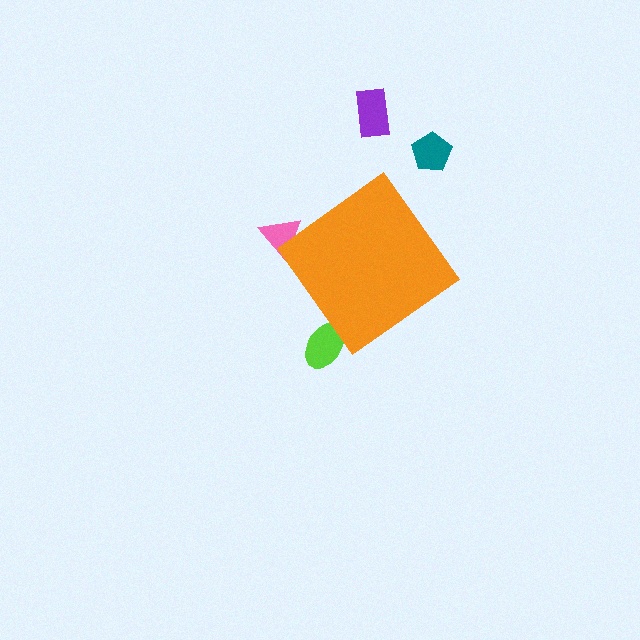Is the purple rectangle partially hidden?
No, the purple rectangle is fully visible.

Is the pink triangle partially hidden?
Yes, the pink triangle is partially hidden behind the orange diamond.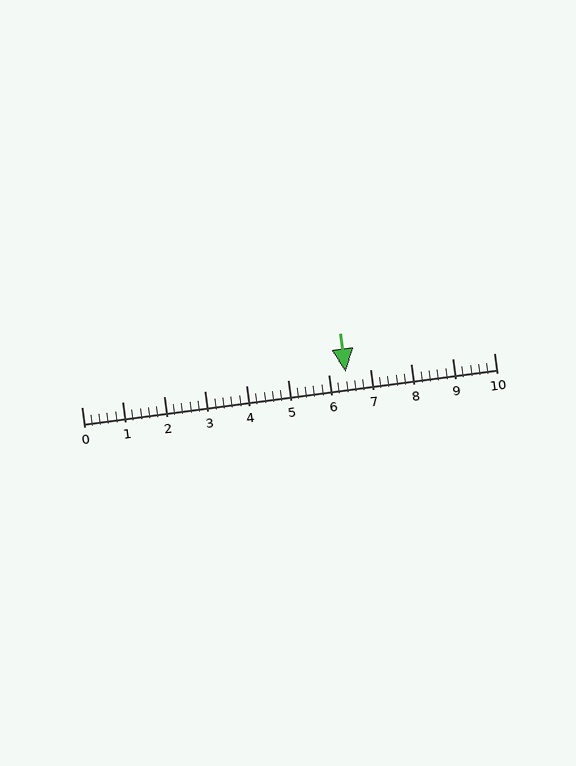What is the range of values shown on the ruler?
The ruler shows values from 0 to 10.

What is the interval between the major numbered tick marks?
The major tick marks are spaced 1 units apart.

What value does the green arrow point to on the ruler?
The green arrow points to approximately 6.4.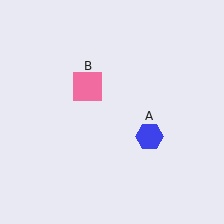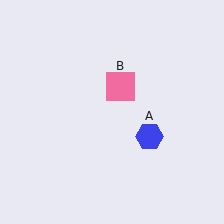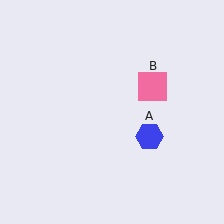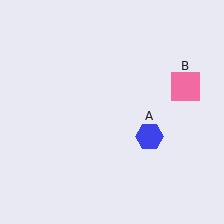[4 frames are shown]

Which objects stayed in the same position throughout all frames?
Blue hexagon (object A) remained stationary.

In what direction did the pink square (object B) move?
The pink square (object B) moved right.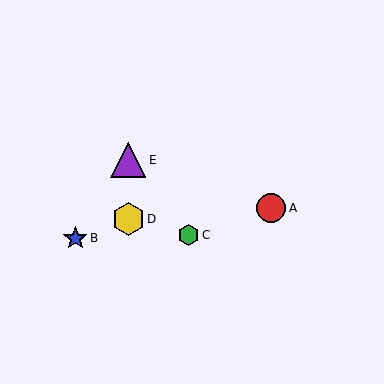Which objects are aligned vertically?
Objects D, E are aligned vertically.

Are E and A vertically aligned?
No, E is at x≈128 and A is at x≈271.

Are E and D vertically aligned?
Yes, both are at x≈128.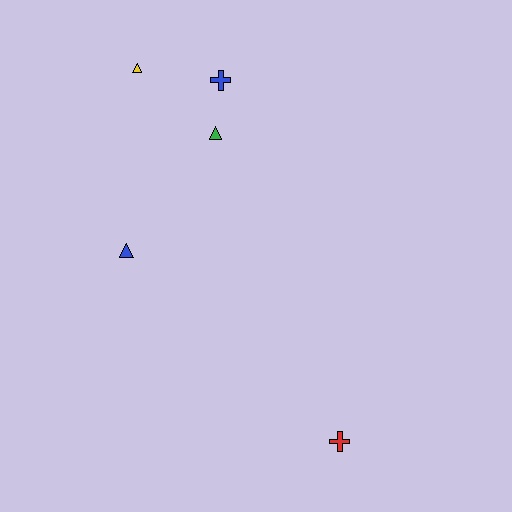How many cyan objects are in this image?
There are no cyan objects.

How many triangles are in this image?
There are 3 triangles.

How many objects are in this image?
There are 5 objects.